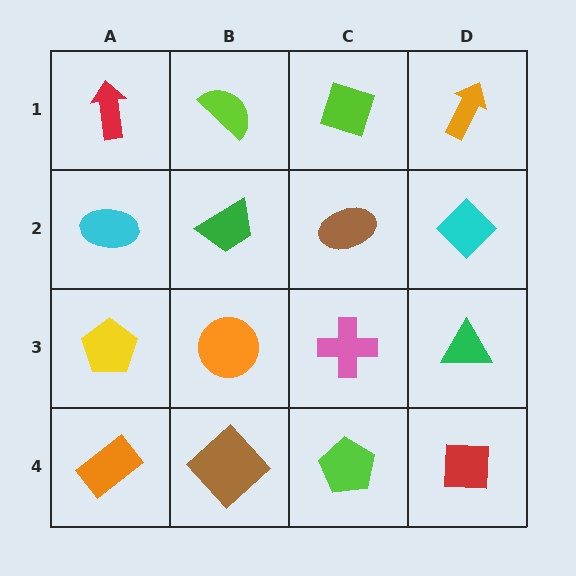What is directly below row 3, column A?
An orange rectangle.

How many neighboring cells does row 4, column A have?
2.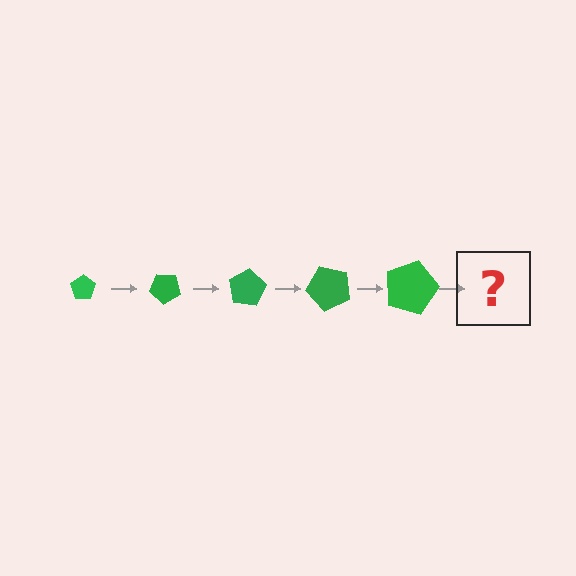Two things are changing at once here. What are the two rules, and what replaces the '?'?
The two rules are that the pentagon grows larger each step and it rotates 40 degrees each step. The '?' should be a pentagon, larger than the previous one and rotated 200 degrees from the start.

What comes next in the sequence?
The next element should be a pentagon, larger than the previous one and rotated 200 degrees from the start.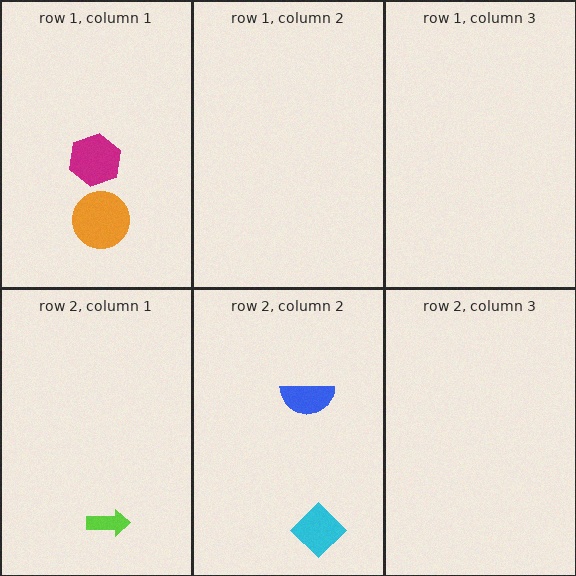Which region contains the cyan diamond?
The row 2, column 2 region.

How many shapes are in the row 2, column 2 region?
2.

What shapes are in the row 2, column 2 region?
The blue semicircle, the cyan diamond.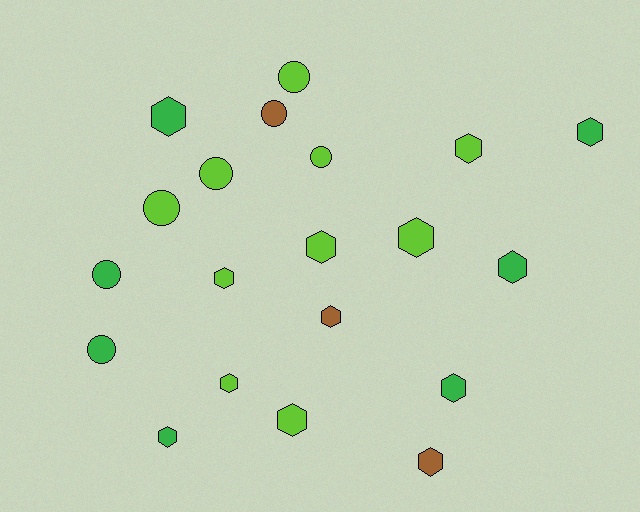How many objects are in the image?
There are 20 objects.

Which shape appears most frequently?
Hexagon, with 13 objects.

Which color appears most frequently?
Lime, with 10 objects.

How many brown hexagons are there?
There are 2 brown hexagons.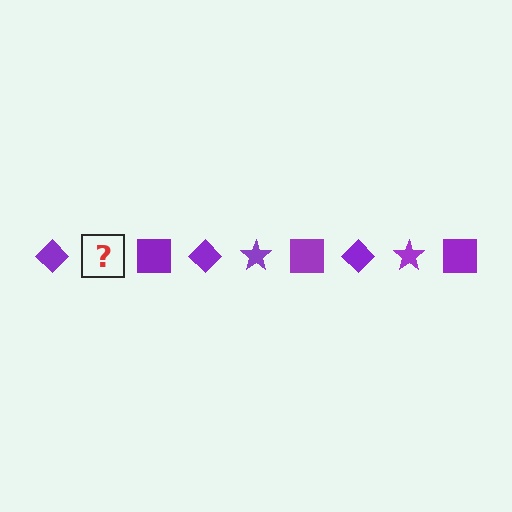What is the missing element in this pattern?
The missing element is a purple star.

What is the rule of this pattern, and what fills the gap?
The rule is that the pattern cycles through diamond, star, square shapes in purple. The gap should be filled with a purple star.